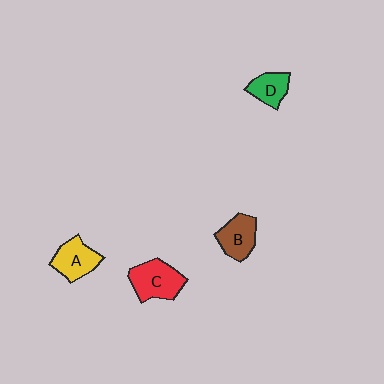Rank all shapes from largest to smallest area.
From largest to smallest: C (red), A (yellow), B (brown), D (green).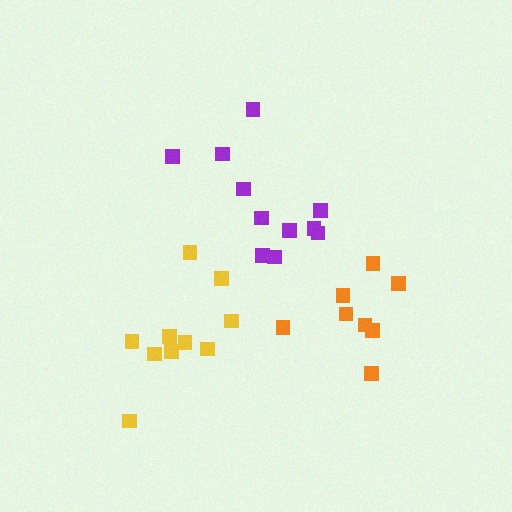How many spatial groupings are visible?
There are 3 spatial groupings.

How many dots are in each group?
Group 1: 8 dots, Group 2: 11 dots, Group 3: 10 dots (29 total).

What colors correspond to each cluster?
The clusters are colored: orange, purple, yellow.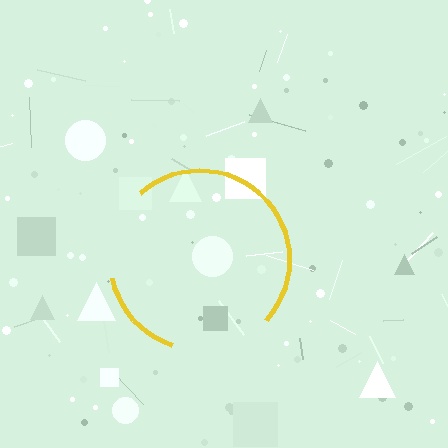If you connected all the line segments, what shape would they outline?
They would outline a circle.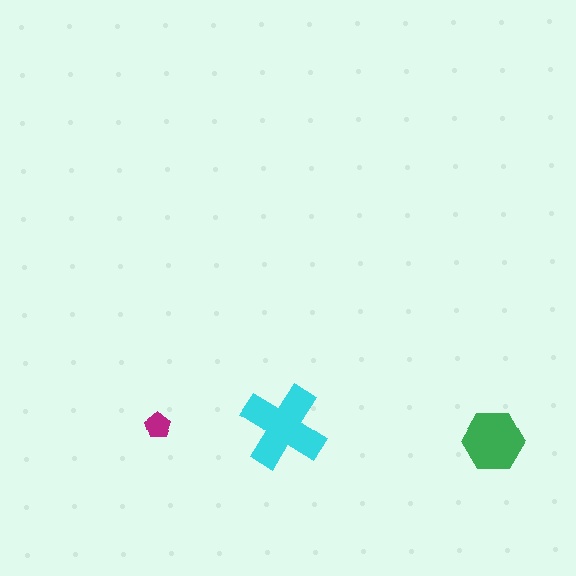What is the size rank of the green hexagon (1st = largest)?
2nd.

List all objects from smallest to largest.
The magenta pentagon, the green hexagon, the cyan cross.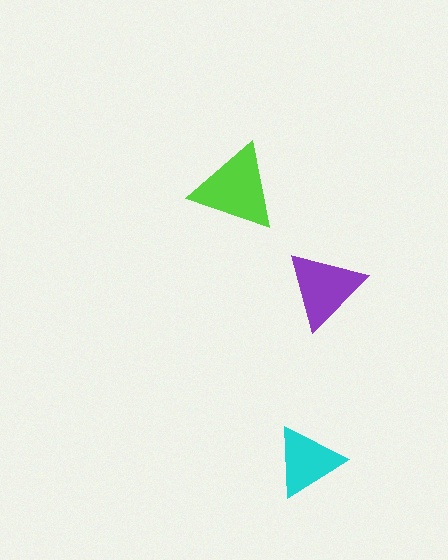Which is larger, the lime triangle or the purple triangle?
The lime one.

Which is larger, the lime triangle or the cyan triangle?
The lime one.